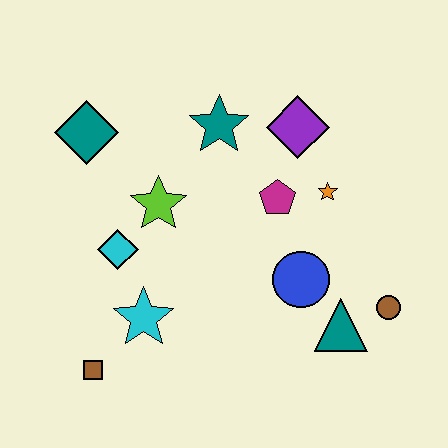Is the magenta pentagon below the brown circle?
No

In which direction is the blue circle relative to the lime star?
The blue circle is to the right of the lime star.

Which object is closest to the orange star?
The magenta pentagon is closest to the orange star.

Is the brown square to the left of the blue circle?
Yes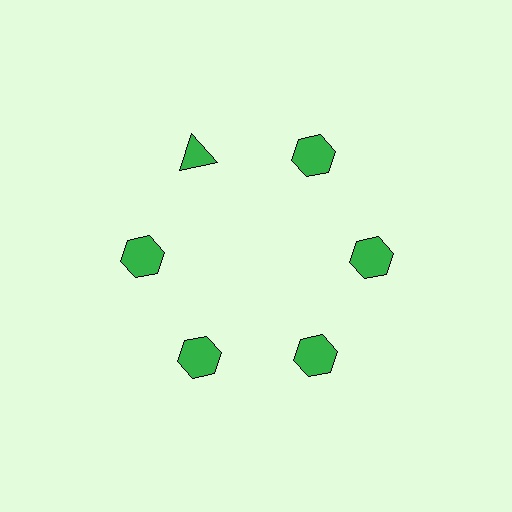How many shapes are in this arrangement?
There are 6 shapes arranged in a ring pattern.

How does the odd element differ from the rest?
It has a different shape: triangle instead of hexagon.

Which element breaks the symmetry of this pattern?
The green triangle at roughly the 11 o'clock position breaks the symmetry. All other shapes are green hexagons.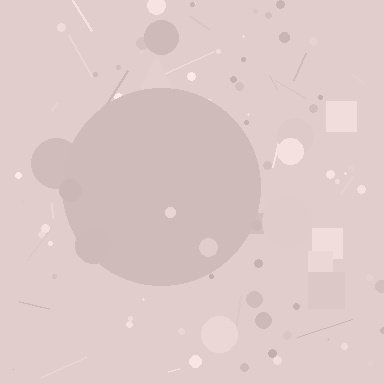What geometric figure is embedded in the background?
A circle is embedded in the background.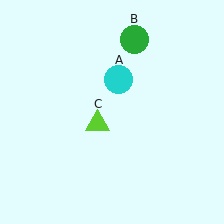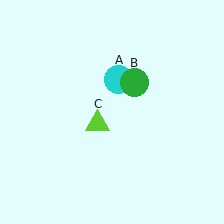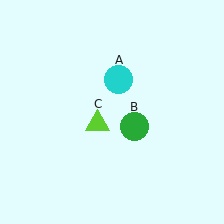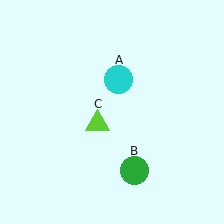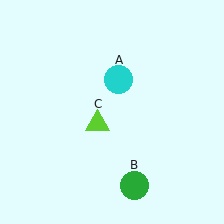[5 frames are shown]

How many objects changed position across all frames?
1 object changed position: green circle (object B).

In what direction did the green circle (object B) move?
The green circle (object B) moved down.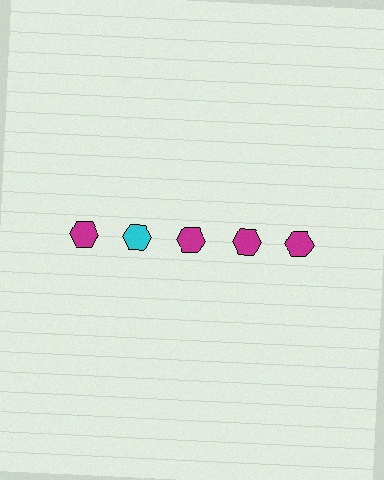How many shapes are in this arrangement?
There are 5 shapes arranged in a grid pattern.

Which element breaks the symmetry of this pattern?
The cyan hexagon in the top row, second from left column breaks the symmetry. All other shapes are magenta hexagons.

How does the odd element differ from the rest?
It has a different color: cyan instead of magenta.